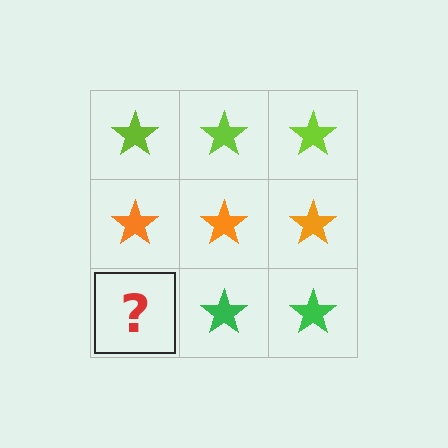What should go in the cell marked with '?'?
The missing cell should contain a green star.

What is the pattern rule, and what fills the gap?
The rule is that each row has a consistent color. The gap should be filled with a green star.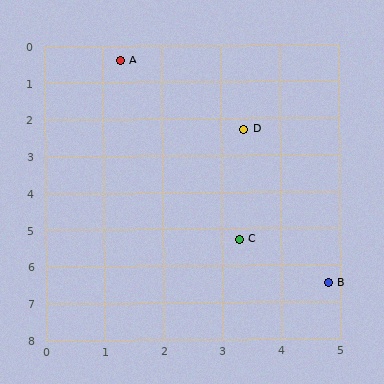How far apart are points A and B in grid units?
Points A and B are about 7.0 grid units apart.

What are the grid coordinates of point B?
Point B is at approximately (4.8, 6.5).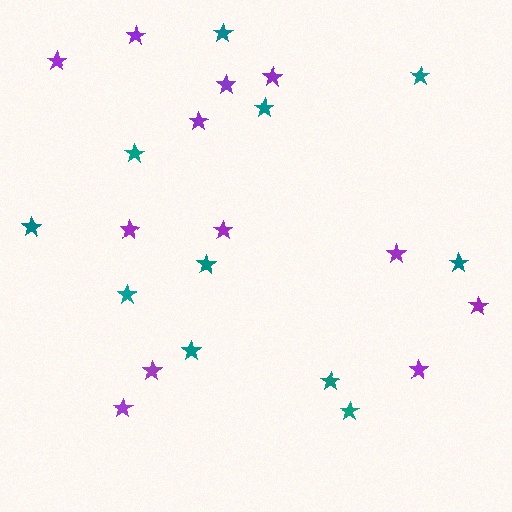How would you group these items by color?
There are 2 groups: one group of purple stars (12) and one group of teal stars (11).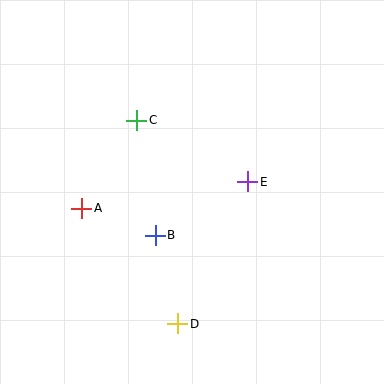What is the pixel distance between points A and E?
The distance between A and E is 168 pixels.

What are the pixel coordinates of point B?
Point B is at (155, 235).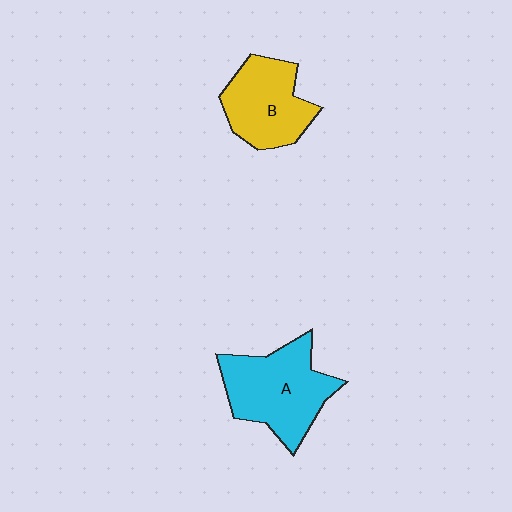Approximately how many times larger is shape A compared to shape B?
Approximately 1.3 times.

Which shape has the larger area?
Shape A (cyan).